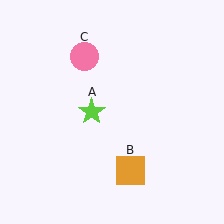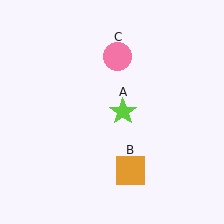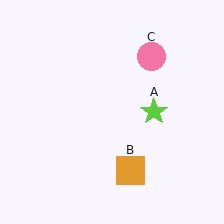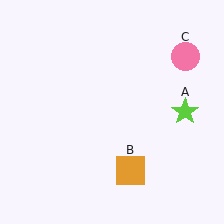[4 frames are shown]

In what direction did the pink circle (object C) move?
The pink circle (object C) moved right.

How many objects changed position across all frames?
2 objects changed position: lime star (object A), pink circle (object C).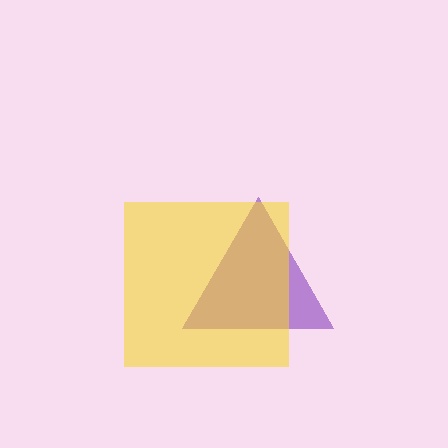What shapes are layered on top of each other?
The layered shapes are: a purple triangle, a yellow square.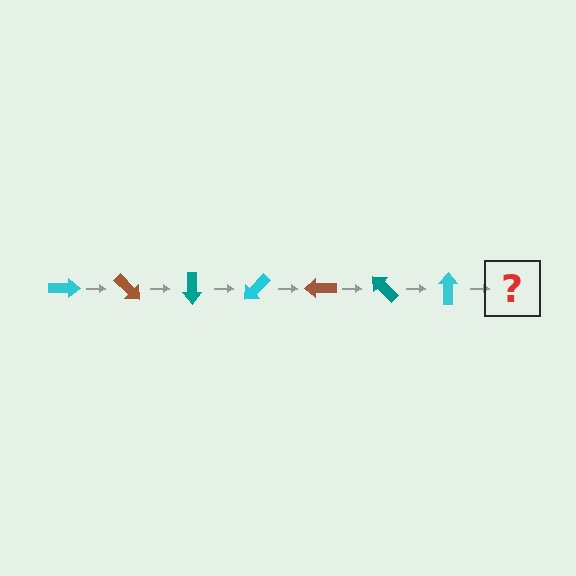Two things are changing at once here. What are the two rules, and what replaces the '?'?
The two rules are that it rotates 45 degrees each step and the color cycles through cyan, brown, and teal. The '?' should be a brown arrow, rotated 315 degrees from the start.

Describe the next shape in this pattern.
It should be a brown arrow, rotated 315 degrees from the start.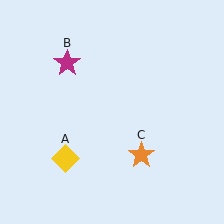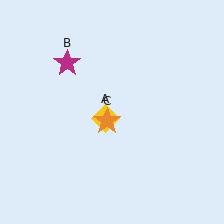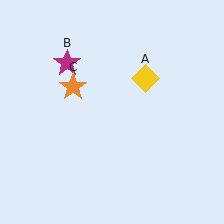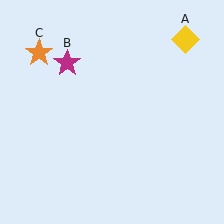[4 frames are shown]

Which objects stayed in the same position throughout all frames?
Magenta star (object B) remained stationary.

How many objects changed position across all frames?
2 objects changed position: yellow diamond (object A), orange star (object C).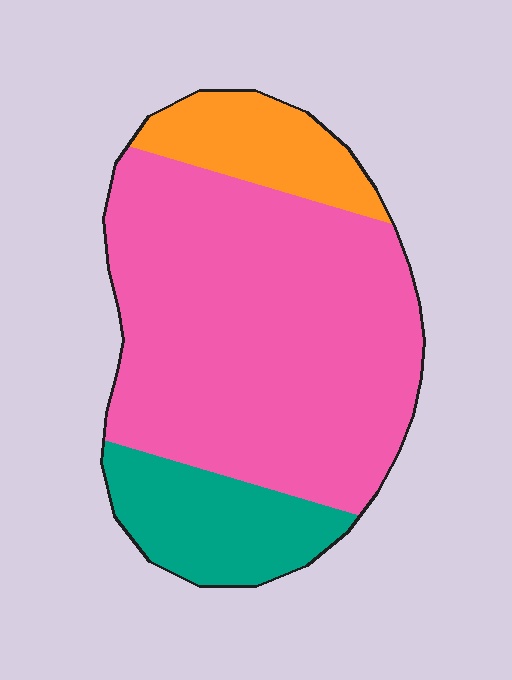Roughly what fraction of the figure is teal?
Teal covers around 15% of the figure.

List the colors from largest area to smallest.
From largest to smallest: pink, teal, orange.